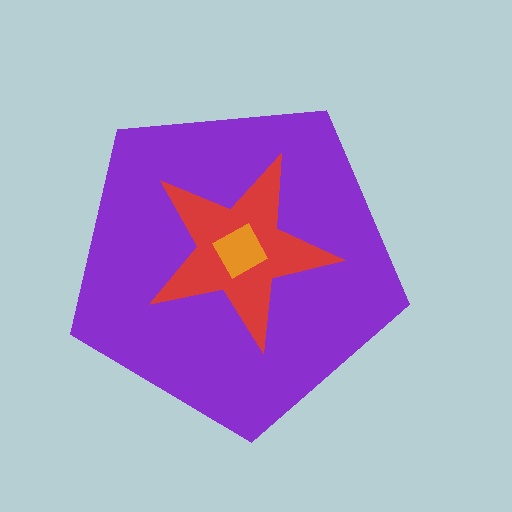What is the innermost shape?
The orange diamond.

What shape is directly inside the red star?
The orange diamond.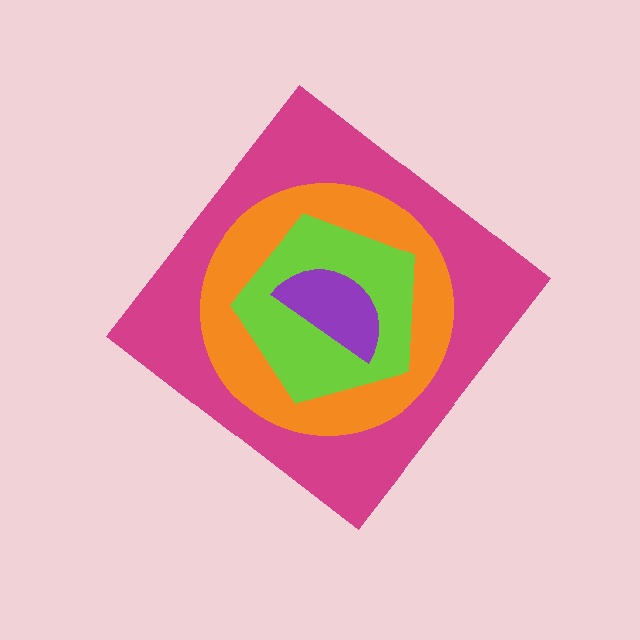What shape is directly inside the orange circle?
The lime pentagon.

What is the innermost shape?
The purple semicircle.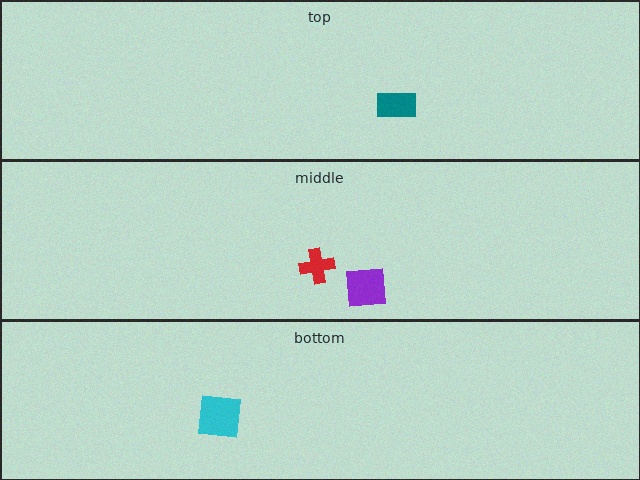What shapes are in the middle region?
The purple square, the red cross.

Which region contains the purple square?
The middle region.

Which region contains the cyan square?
The bottom region.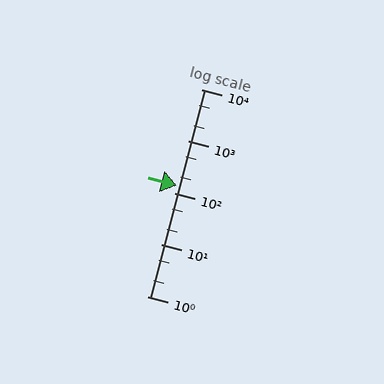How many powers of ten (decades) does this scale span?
The scale spans 4 decades, from 1 to 10000.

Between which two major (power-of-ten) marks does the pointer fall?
The pointer is between 100 and 1000.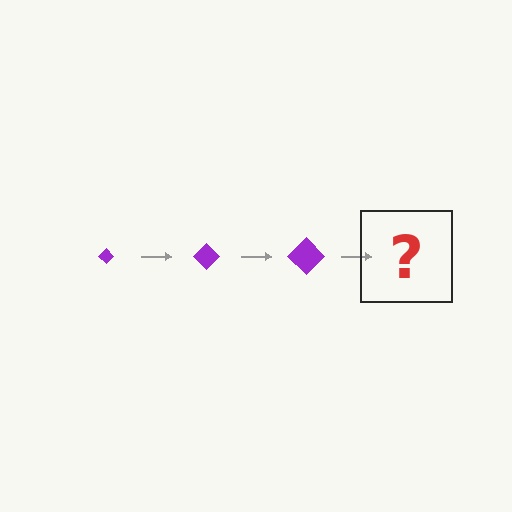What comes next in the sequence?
The next element should be a purple diamond, larger than the previous one.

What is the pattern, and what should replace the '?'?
The pattern is that the diamond gets progressively larger each step. The '?' should be a purple diamond, larger than the previous one.